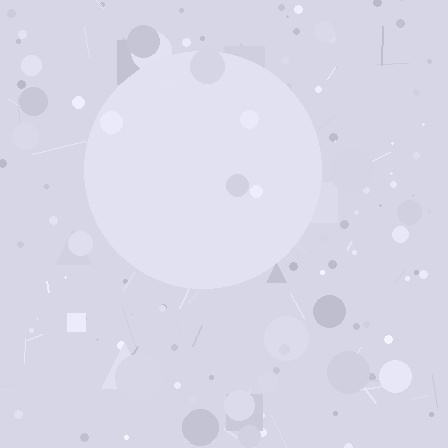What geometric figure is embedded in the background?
A circle is embedded in the background.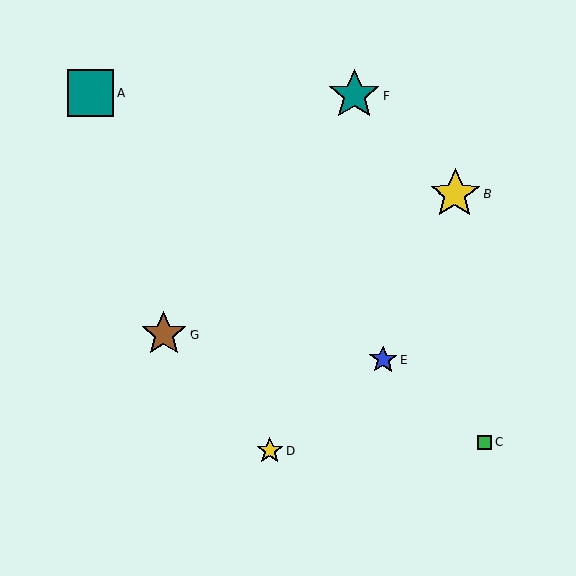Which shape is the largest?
The teal star (labeled F) is the largest.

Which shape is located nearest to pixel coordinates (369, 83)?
The teal star (labeled F) at (354, 95) is nearest to that location.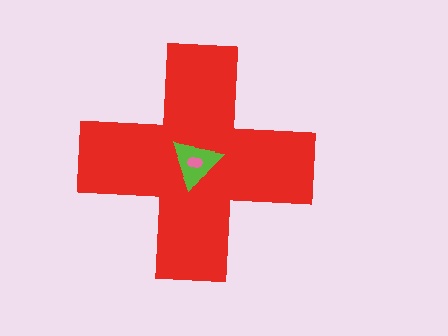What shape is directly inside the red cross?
The lime triangle.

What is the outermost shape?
The red cross.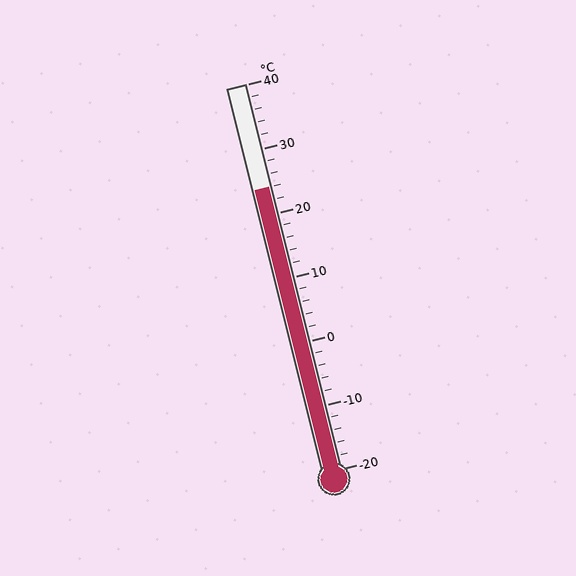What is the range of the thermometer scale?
The thermometer scale ranges from -20°C to 40°C.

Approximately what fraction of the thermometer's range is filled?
The thermometer is filled to approximately 75% of its range.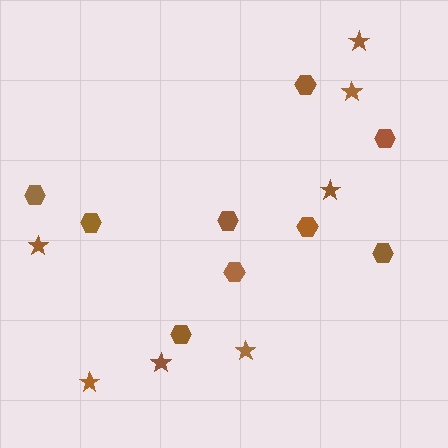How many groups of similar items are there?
There are 2 groups: one group of hexagons (9) and one group of stars (7).